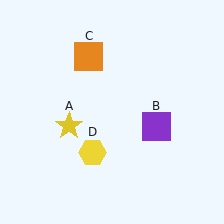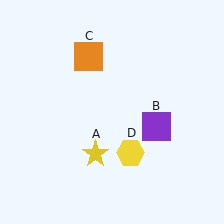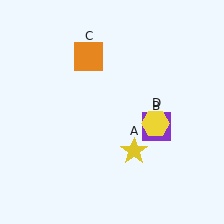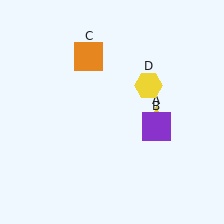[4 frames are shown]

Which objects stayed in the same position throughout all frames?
Purple square (object B) and orange square (object C) remained stationary.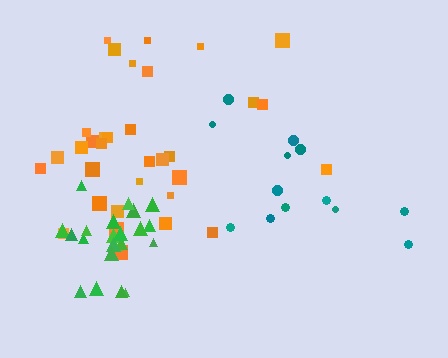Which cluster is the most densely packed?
Green.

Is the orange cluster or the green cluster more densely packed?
Green.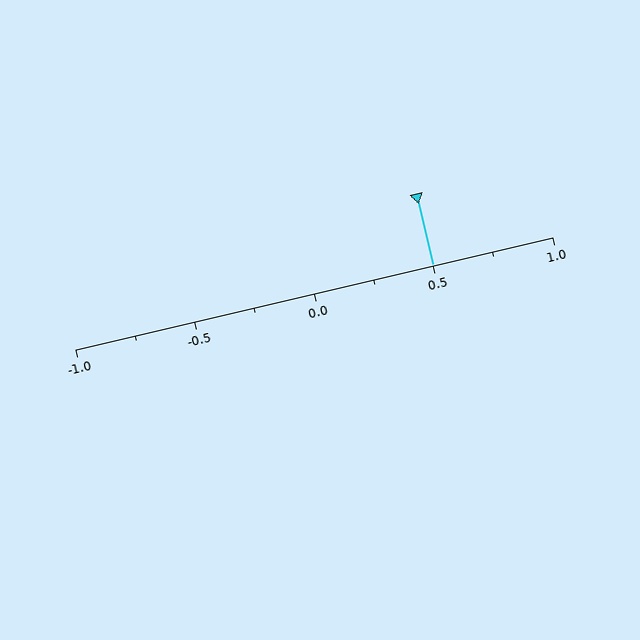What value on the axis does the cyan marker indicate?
The marker indicates approximately 0.5.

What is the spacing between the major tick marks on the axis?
The major ticks are spaced 0.5 apart.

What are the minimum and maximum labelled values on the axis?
The axis runs from -1.0 to 1.0.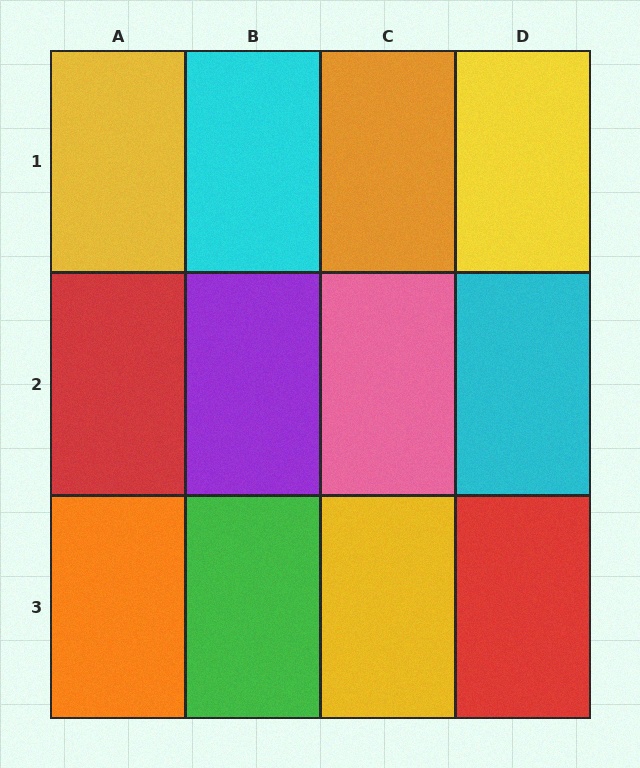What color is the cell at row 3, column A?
Orange.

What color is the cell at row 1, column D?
Yellow.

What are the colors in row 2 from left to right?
Red, purple, pink, cyan.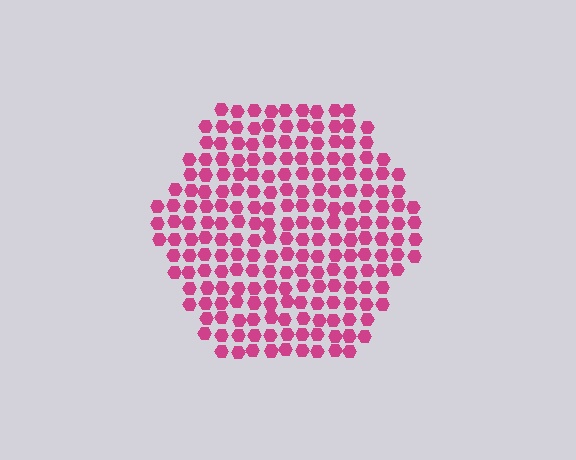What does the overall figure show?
The overall figure shows a hexagon.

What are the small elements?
The small elements are hexagons.